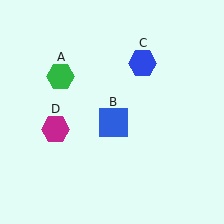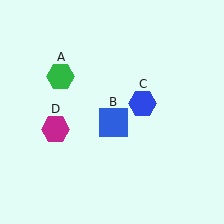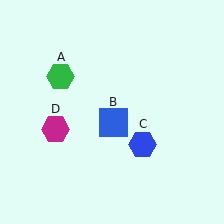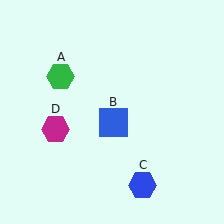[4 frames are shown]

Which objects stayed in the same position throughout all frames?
Green hexagon (object A) and blue square (object B) and magenta hexagon (object D) remained stationary.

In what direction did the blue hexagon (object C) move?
The blue hexagon (object C) moved down.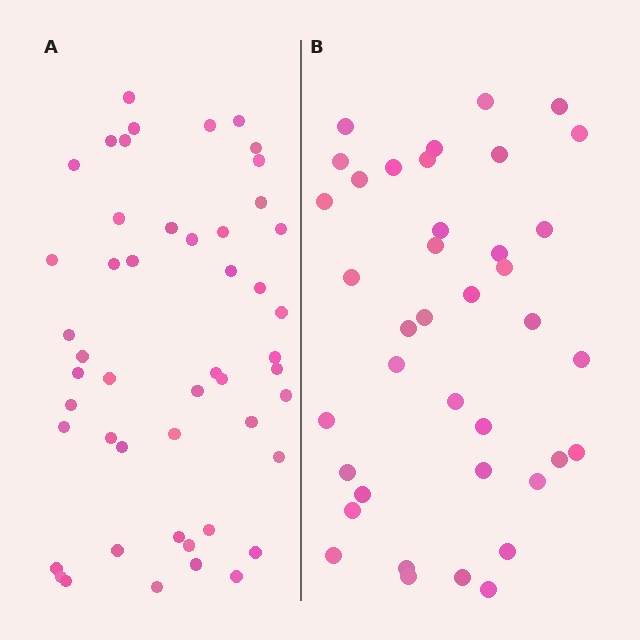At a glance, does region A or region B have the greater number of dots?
Region A (the left region) has more dots.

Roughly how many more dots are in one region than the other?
Region A has roughly 10 or so more dots than region B.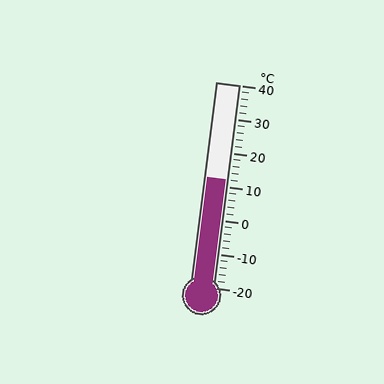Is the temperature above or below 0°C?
The temperature is above 0°C.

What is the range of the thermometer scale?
The thermometer scale ranges from -20°C to 40°C.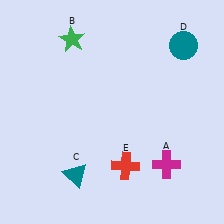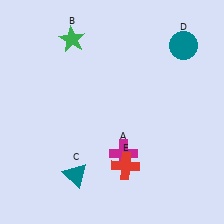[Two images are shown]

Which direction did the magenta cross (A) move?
The magenta cross (A) moved left.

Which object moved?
The magenta cross (A) moved left.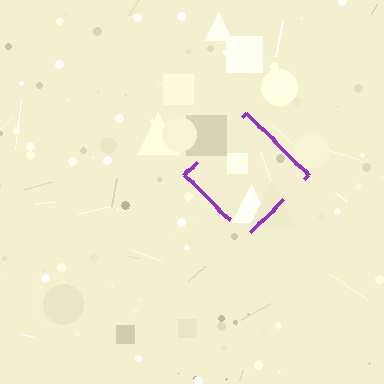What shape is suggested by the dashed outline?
The dashed outline suggests a diamond.